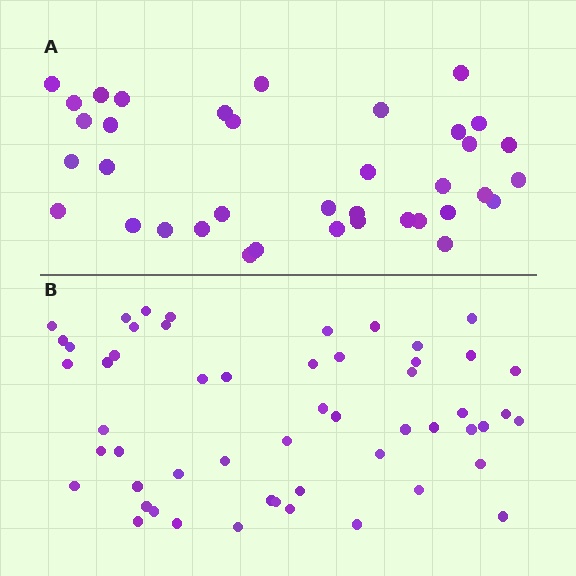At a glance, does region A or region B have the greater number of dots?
Region B (the bottom region) has more dots.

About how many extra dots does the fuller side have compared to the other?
Region B has approximately 15 more dots than region A.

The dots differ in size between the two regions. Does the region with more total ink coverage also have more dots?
No. Region A has more total ink coverage because its dots are larger, but region B actually contains more individual dots. Total area can be misleading — the number of items is what matters here.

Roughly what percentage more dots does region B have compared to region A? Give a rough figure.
About 45% more.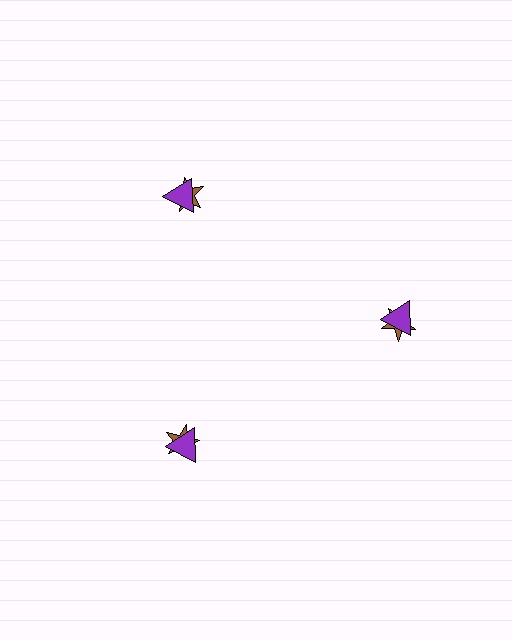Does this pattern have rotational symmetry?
Yes, this pattern has 3-fold rotational symmetry. It looks the same after rotating 120 degrees around the center.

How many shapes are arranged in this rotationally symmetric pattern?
There are 6 shapes, arranged in 3 groups of 2.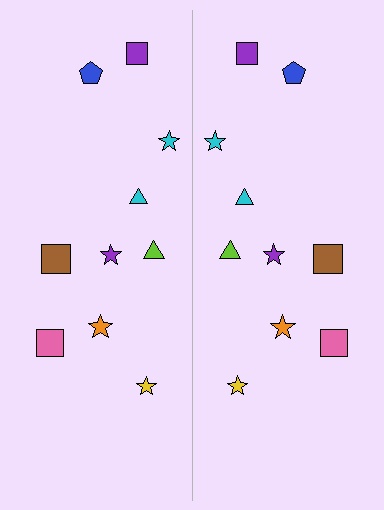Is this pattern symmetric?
Yes, this pattern has bilateral (reflection) symmetry.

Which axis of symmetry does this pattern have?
The pattern has a vertical axis of symmetry running through the center of the image.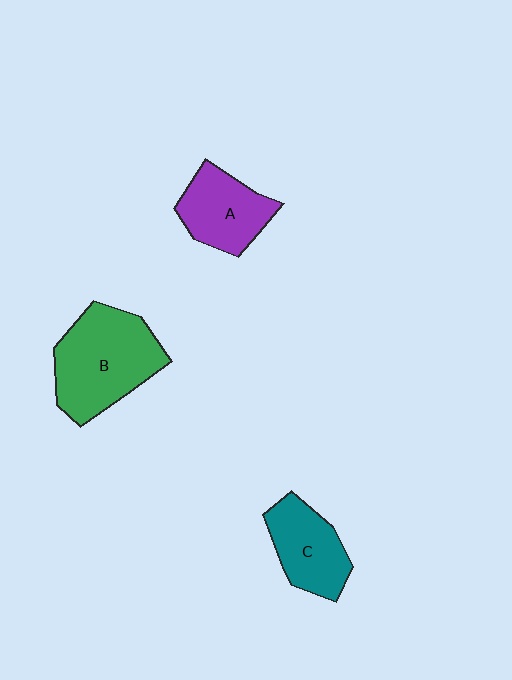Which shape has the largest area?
Shape B (green).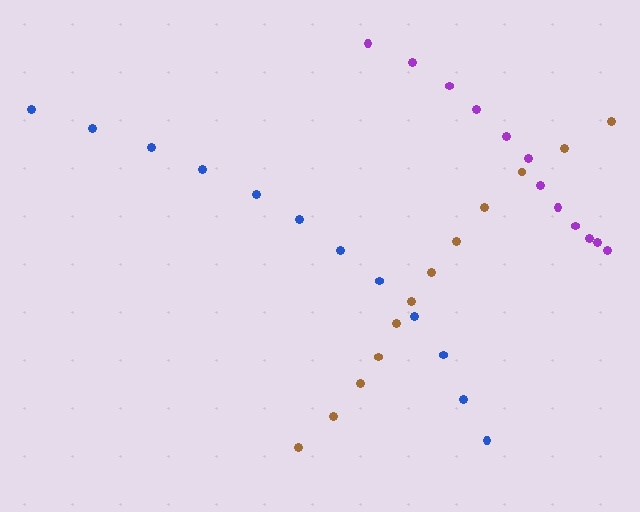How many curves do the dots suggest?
There are 3 distinct paths.